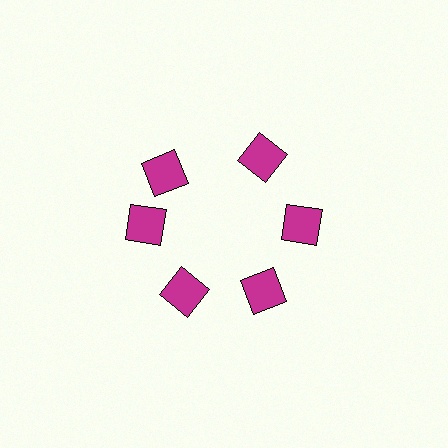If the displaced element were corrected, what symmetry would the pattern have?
It would have 6-fold rotational symmetry — the pattern would map onto itself every 60 degrees.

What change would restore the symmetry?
The symmetry would be restored by rotating it back into even spacing with its neighbors so that all 6 squares sit at equal angles and equal distance from the center.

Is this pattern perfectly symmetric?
No. The 6 magenta squares are arranged in a ring, but one element near the 11 o'clock position is rotated out of alignment along the ring, breaking the 6-fold rotational symmetry.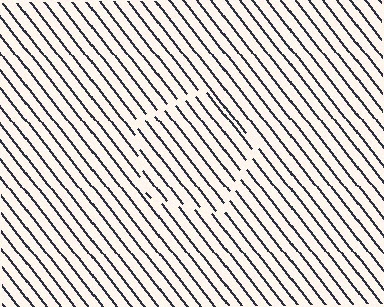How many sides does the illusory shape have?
5 sides — the line-ends trace a pentagon.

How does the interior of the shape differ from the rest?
The interior of the shape contains the same grating, shifted by half a period — the contour is defined by the phase discontinuity where line-ends from the inner and outer gratings abut.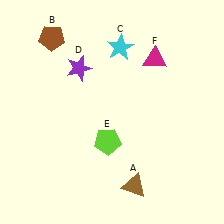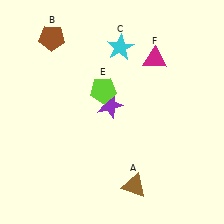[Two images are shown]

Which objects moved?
The objects that moved are: the purple star (D), the lime pentagon (E).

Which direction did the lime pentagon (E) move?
The lime pentagon (E) moved up.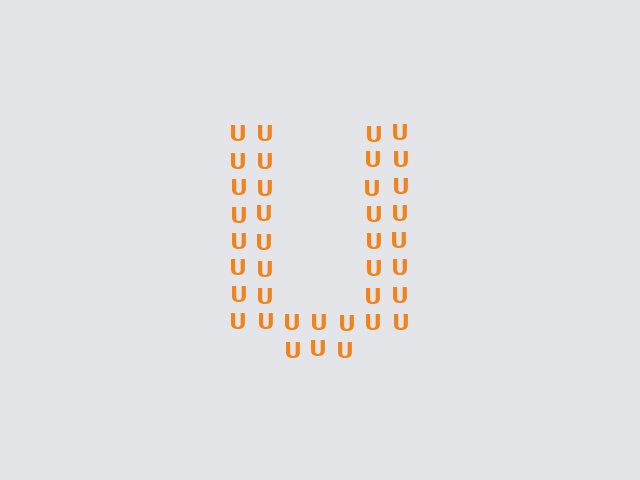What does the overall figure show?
The overall figure shows the letter U.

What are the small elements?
The small elements are letter U's.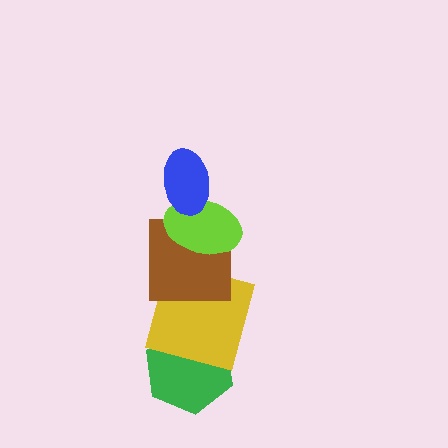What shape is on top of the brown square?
The lime ellipse is on top of the brown square.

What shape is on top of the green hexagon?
The yellow square is on top of the green hexagon.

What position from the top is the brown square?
The brown square is 3rd from the top.